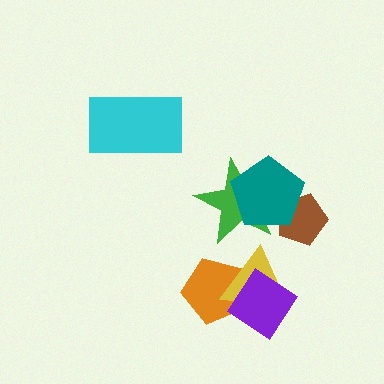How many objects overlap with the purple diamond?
2 objects overlap with the purple diamond.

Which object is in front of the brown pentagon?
The teal pentagon is in front of the brown pentagon.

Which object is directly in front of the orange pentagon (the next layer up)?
The yellow triangle is directly in front of the orange pentagon.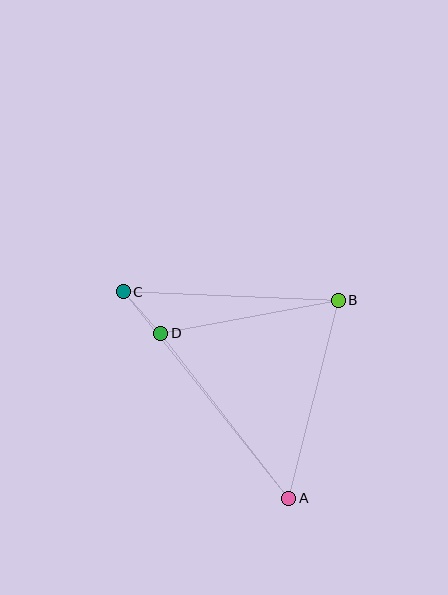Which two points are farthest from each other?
Points A and C are farthest from each other.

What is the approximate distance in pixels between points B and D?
The distance between B and D is approximately 181 pixels.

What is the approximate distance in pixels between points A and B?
The distance between A and B is approximately 204 pixels.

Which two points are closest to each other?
Points C and D are closest to each other.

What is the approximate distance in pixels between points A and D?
The distance between A and D is approximately 209 pixels.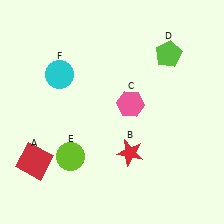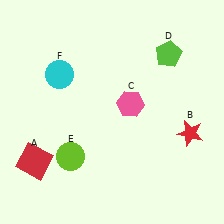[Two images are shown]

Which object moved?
The red star (B) moved right.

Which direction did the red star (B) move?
The red star (B) moved right.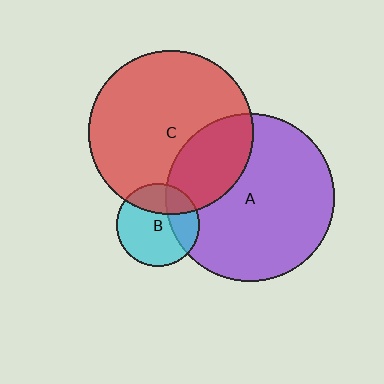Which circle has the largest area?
Circle A (purple).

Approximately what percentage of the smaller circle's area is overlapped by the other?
Approximately 30%.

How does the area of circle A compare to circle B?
Approximately 4.1 times.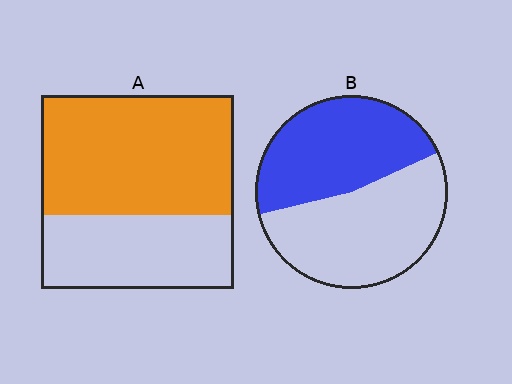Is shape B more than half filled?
Roughly half.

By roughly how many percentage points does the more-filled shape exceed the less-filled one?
By roughly 15 percentage points (A over B).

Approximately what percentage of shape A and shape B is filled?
A is approximately 60% and B is approximately 45%.